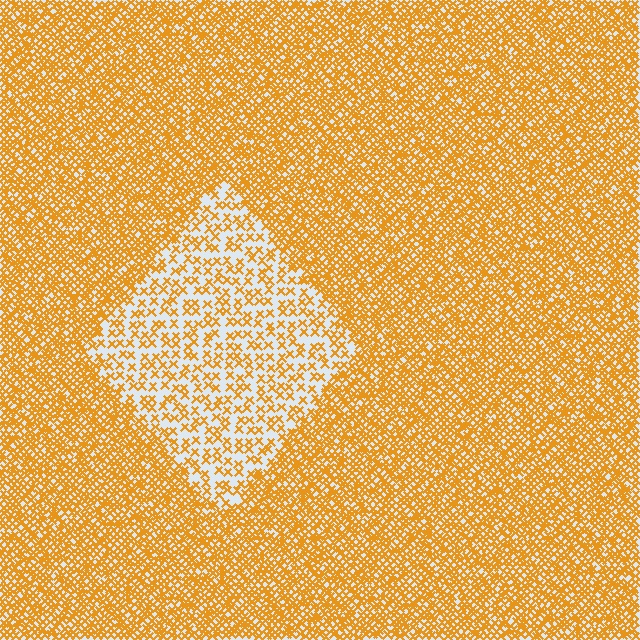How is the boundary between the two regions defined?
The boundary is defined by a change in element density (approximately 2.5x ratio). All elements are the same color, size, and shape.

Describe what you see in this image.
The image contains small orange elements arranged at two different densities. A diamond-shaped region is visible where the elements are less densely packed than the surrounding area.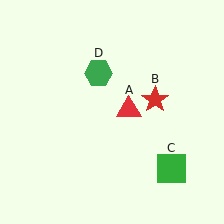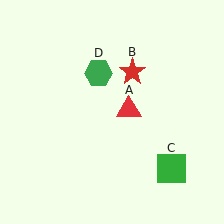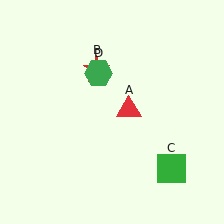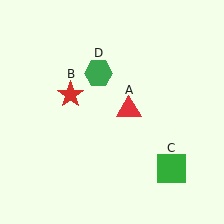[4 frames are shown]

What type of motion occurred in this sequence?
The red star (object B) rotated counterclockwise around the center of the scene.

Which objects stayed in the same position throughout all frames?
Red triangle (object A) and green square (object C) and green hexagon (object D) remained stationary.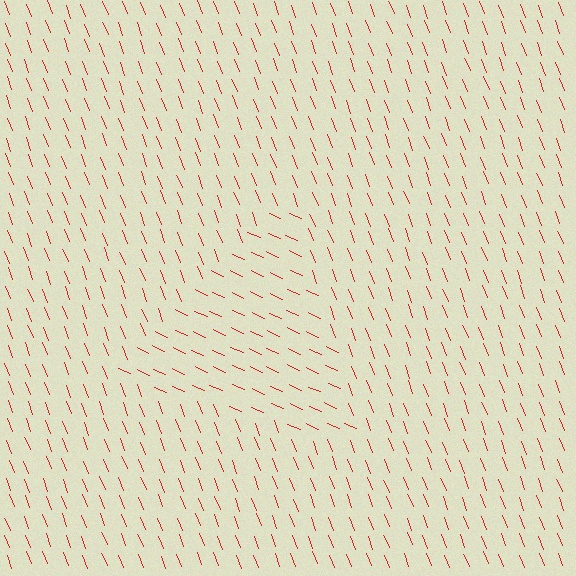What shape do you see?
I see a triangle.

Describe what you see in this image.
The image is filled with small red line segments. A triangle region in the image has lines oriented differently from the surrounding lines, creating a visible texture boundary.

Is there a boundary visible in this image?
Yes, there is a texture boundary formed by a change in line orientation.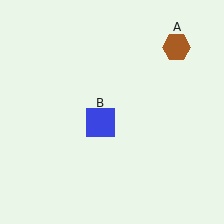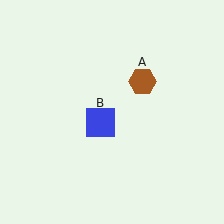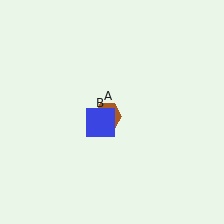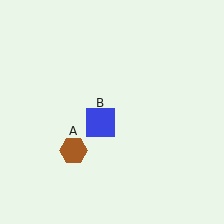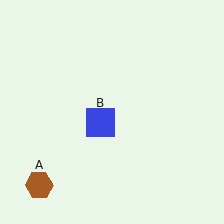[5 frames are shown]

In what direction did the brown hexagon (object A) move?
The brown hexagon (object A) moved down and to the left.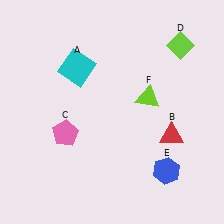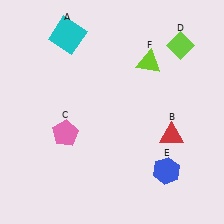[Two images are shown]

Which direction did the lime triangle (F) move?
The lime triangle (F) moved up.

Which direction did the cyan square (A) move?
The cyan square (A) moved up.